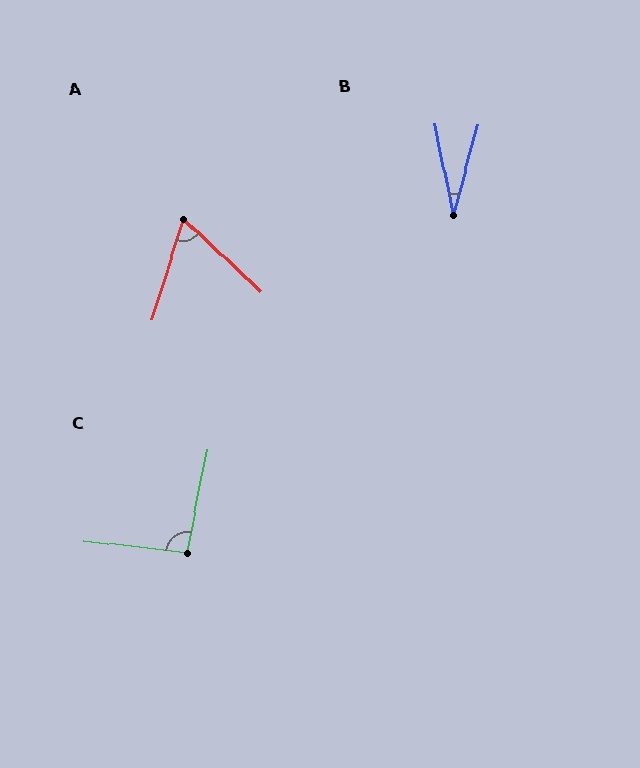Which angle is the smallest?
B, at approximately 26 degrees.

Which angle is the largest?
C, at approximately 95 degrees.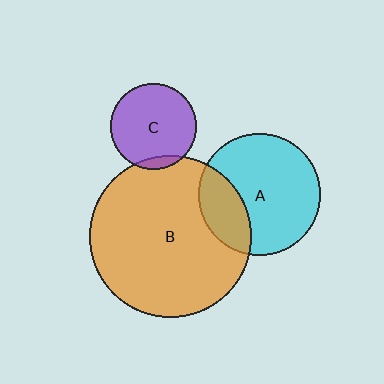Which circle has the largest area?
Circle B (orange).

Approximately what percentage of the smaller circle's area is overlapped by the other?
Approximately 25%.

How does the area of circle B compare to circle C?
Approximately 3.6 times.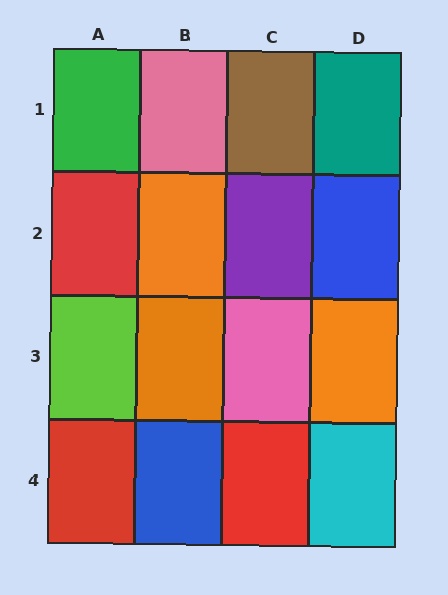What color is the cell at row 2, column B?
Orange.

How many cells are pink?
2 cells are pink.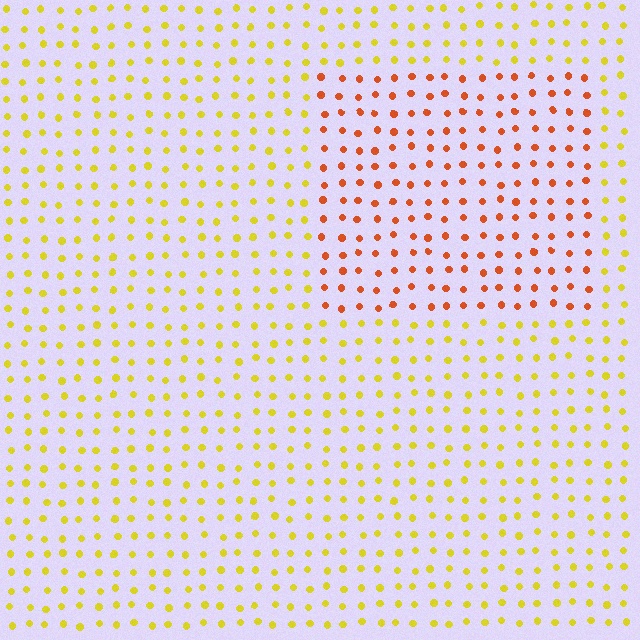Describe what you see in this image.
The image is filled with small yellow elements in a uniform arrangement. A rectangle-shaped region is visible where the elements are tinted to a slightly different hue, forming a subtle color boundary.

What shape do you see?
I see a rectangle.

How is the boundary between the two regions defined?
The boundary is defined purely by a slight shift in hue (about 43 degrees). Spacing, size, and orientation are identical on both sides.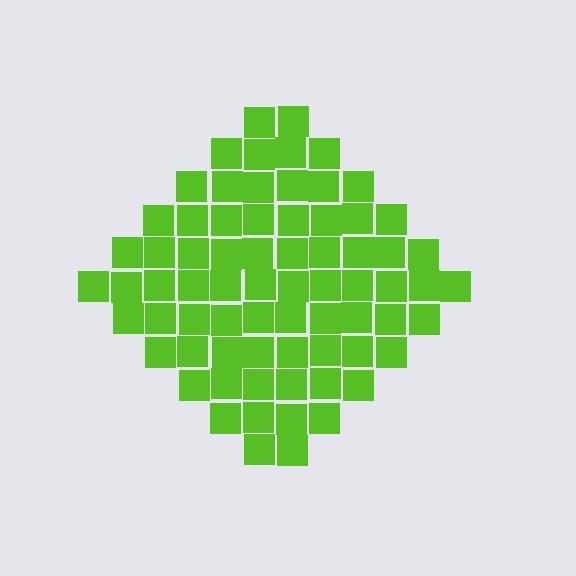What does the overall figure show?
The overall figure shows a diamond.